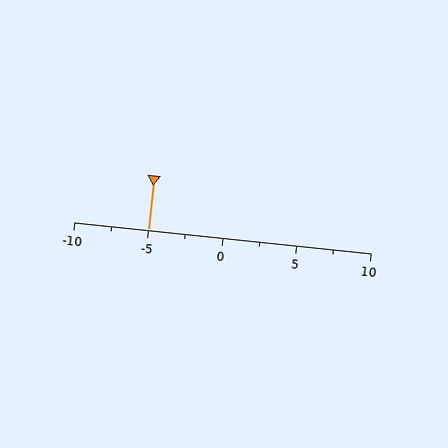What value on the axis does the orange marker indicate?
The marker indicates approximately -5.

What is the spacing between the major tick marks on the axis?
The major ticks are spaced 5 apart.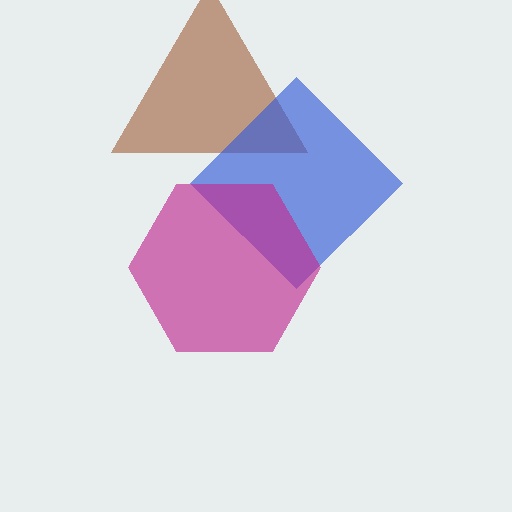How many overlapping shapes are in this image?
There are 3 overlapping shapes in the image.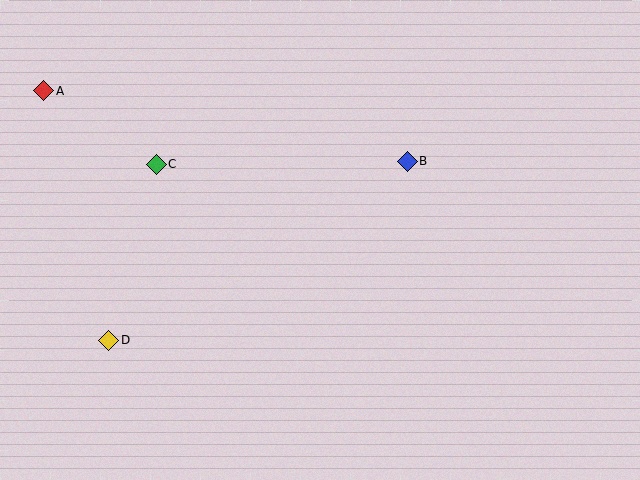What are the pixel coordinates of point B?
Point B is at (407, 161).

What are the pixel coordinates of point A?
Point A is at (44, 91).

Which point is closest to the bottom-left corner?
Point D is closest to the bottom-left corner.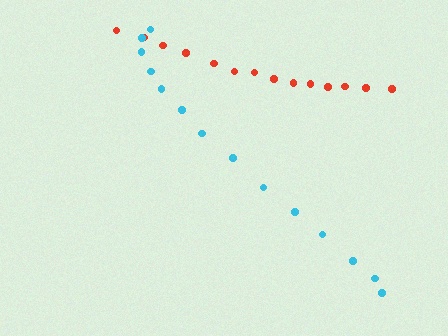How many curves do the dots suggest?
There are 2 distinct paths.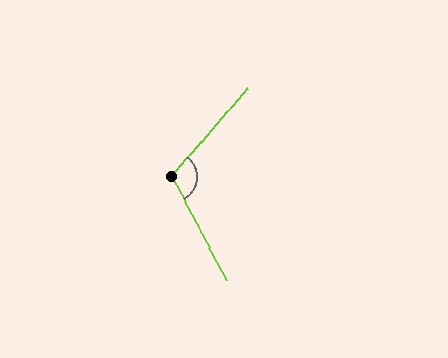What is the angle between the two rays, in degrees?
Approximately 111 degrees.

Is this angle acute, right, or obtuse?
It is obtuse.